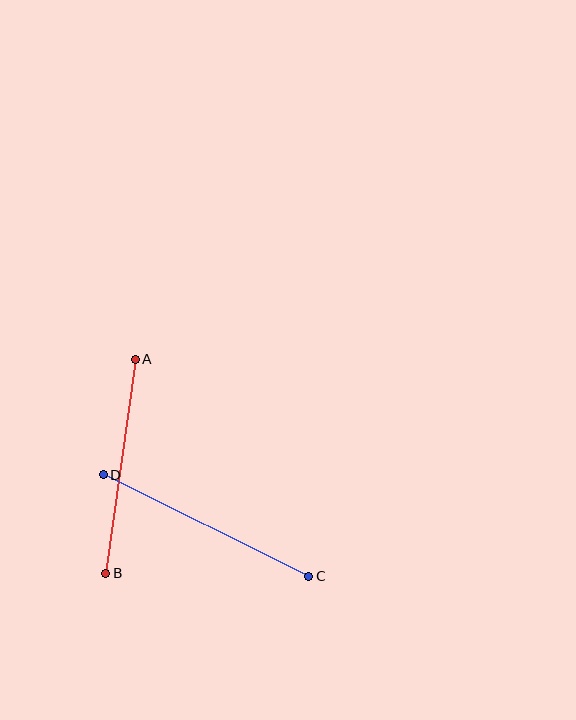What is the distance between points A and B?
The distance is approximately 216 pixels.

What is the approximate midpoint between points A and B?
The midpoint is at approximately (120, 466) pixels.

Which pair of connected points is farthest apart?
Points C and D are farthest apart.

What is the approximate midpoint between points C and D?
The midpoint is at approximately (206, 525) pixels.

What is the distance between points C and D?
The distance is approximately 229 pixels.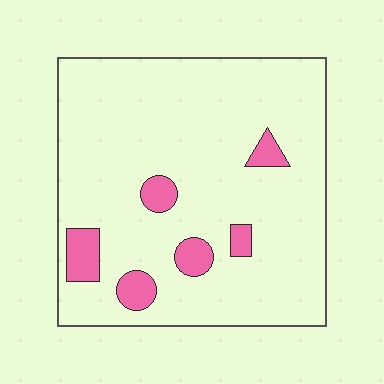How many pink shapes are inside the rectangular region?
6.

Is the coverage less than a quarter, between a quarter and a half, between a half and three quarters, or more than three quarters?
Less than a quarter.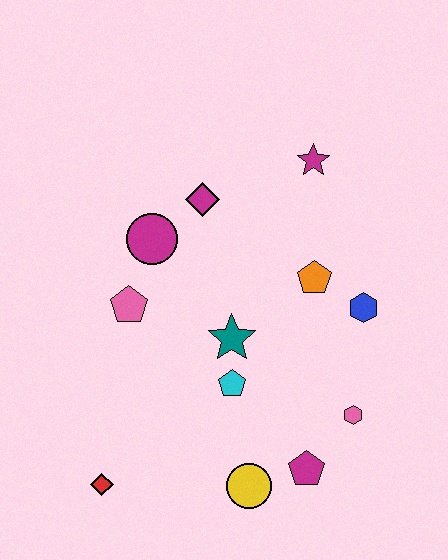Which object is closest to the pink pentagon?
The magenta circle is closest to the pink pentagon.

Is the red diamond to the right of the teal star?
No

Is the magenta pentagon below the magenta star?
Yes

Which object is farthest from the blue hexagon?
The red diamond is farthest from the blue hexagon.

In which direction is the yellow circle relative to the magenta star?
The yellow circle is below the magenta star.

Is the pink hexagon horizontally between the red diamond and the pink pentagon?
No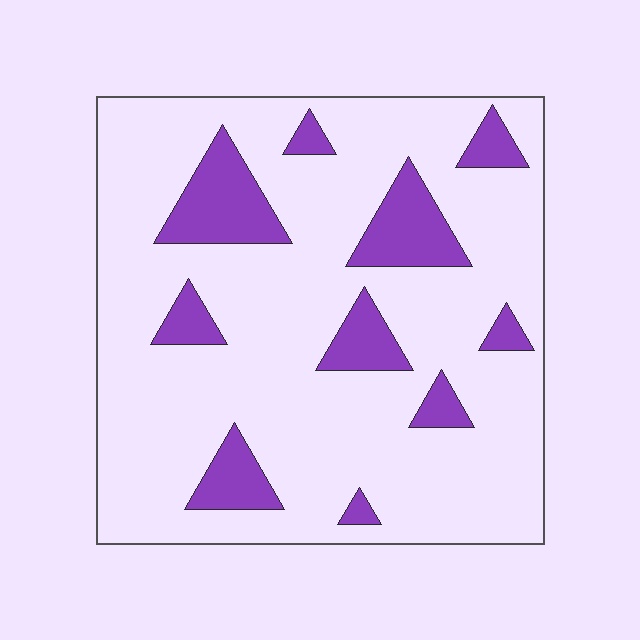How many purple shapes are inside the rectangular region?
10.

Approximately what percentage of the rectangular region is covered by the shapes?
Approximately 15%.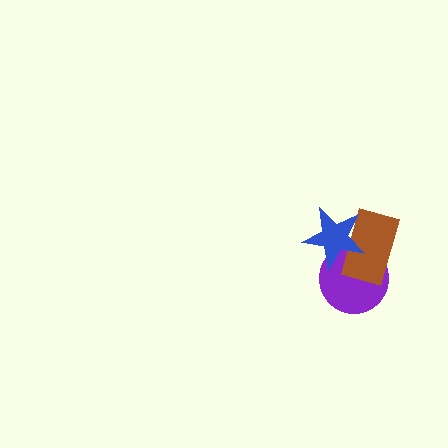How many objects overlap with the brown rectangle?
2 objects overlap with the brown rectangle.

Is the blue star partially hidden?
No, no other shape covers it.